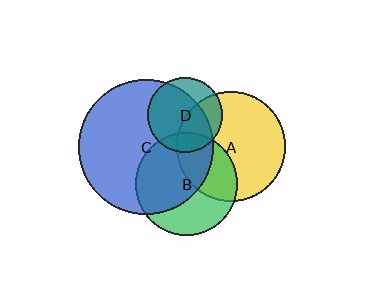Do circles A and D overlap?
Yes.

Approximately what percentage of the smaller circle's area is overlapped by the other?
Approximately 40%.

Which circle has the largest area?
Circle C (blue).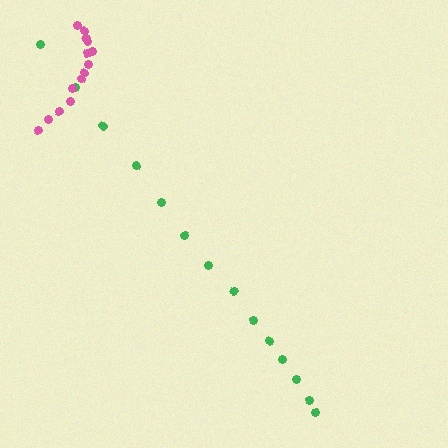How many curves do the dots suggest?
There are 2 distinct paths.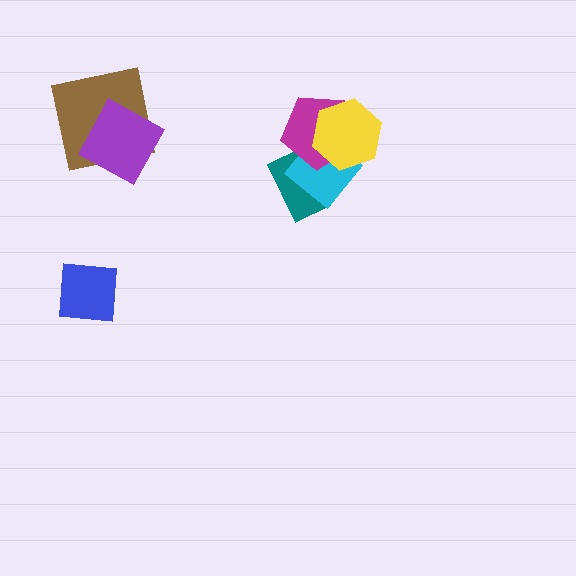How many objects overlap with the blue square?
0 objects overlap with the blue square.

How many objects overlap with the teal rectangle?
2 objects overlap with the teal rectangle.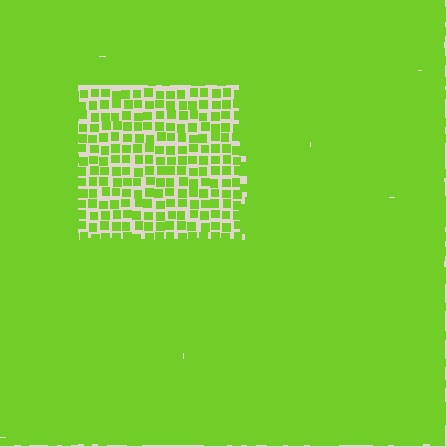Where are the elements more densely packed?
The elements are more densely packed outside the rectangle boundary.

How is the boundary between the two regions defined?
The boundary is defined by a change in element density (approximately 2.4x ratio). All elements are the same color, size, and shape.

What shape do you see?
I see a rectangle.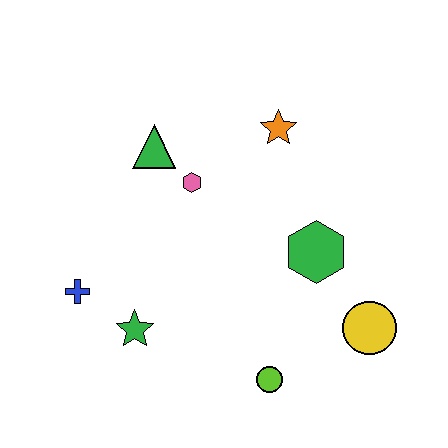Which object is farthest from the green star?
The orange star is farthest from the green star.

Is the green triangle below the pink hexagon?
No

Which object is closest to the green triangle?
The pink hexagon is closest to the green triangle.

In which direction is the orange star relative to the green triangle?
The orange star is to the right of the green triangle.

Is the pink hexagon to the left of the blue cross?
No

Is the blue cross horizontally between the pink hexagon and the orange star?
No